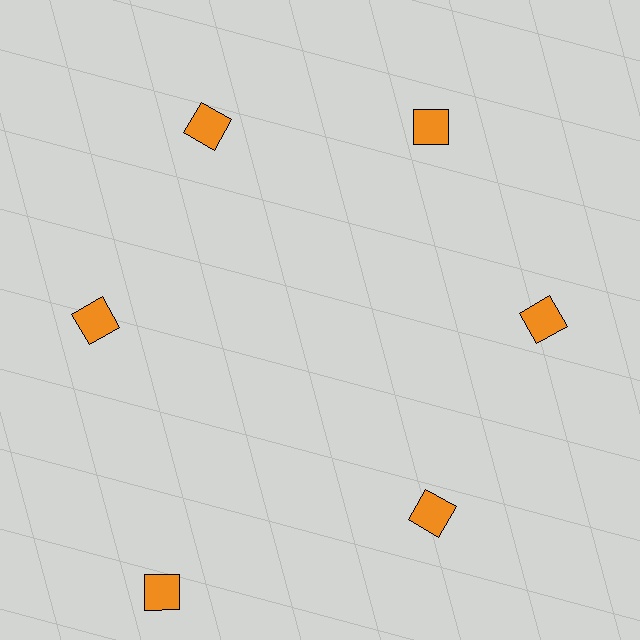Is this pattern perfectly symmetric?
No. The 6 orange squares are arranged in a ring, but one element near the 7 o'clock position is pushed outward from the center, breaking the 6-fold rotational symmetry.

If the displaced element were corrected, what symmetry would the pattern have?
It would have 6-fold rotational symmetry — the pattern would map onto itself every 60 degrees.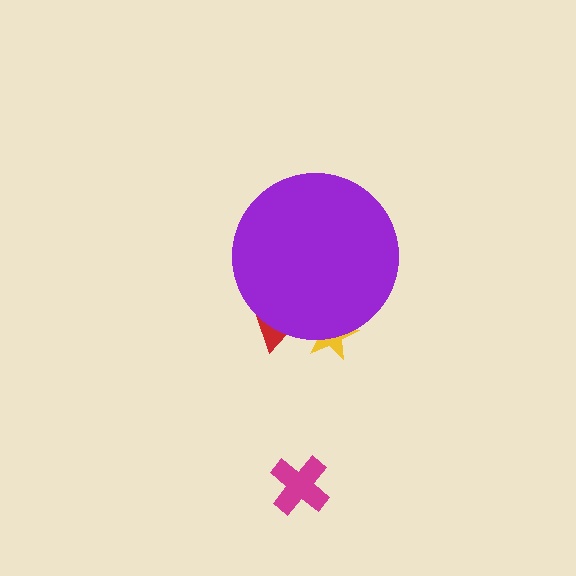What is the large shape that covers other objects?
A purple circle.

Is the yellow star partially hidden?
Yes, the yellow star is partially hidden behind the purple circle.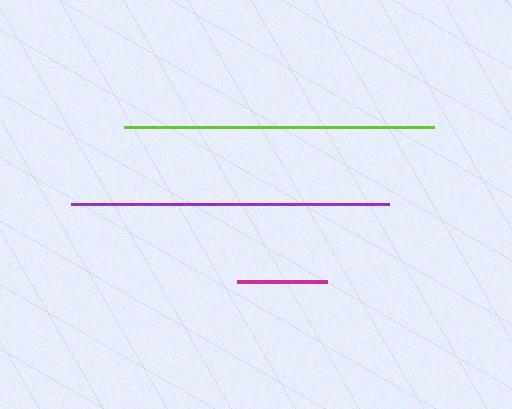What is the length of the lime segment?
The lime segment is approximately 310 pixels long.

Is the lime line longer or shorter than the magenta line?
The lime line is longer than the magenta line.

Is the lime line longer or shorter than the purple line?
The purple line is longer than the lime line.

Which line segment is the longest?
The purple line is the longest at approximately 317 pixels.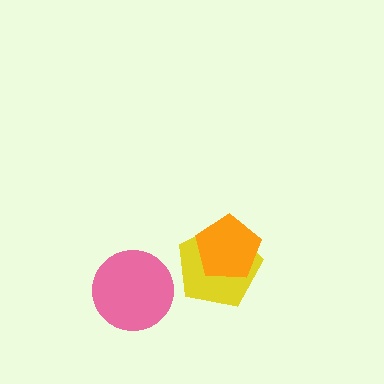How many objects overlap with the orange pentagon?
1 object overlaps with the orange pentagon.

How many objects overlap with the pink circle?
0 objects overlap with the pink circle.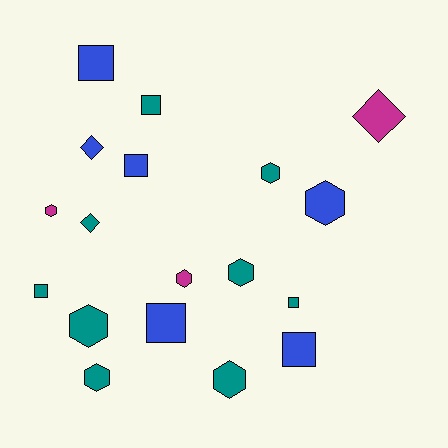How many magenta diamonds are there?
There is 1 magenta diamond.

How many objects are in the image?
There are 18 objects.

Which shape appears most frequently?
Hexagon, with 8 objects.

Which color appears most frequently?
Teal, with 9 objects.